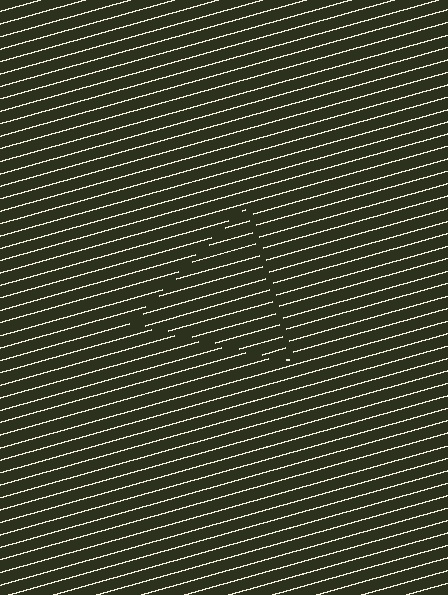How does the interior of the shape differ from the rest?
The interior of the shape contains the same grating, shifted by half a period — the contour is defined by the phase discontinuity where line-ends from the inner and outer gratings abut.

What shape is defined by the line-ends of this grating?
An illusory triangle. The interior of the shape contains the same grating, shifted by half a period — the contour is defined by the phase discontinuity where line-ends from the inner and outer gratings abut.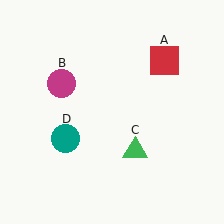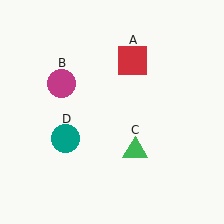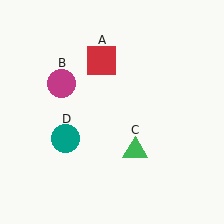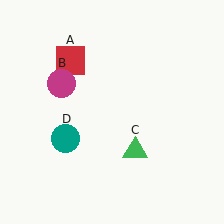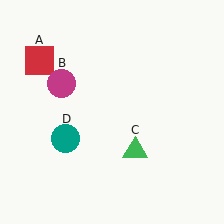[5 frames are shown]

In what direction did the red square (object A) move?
The red square (object A) moved left.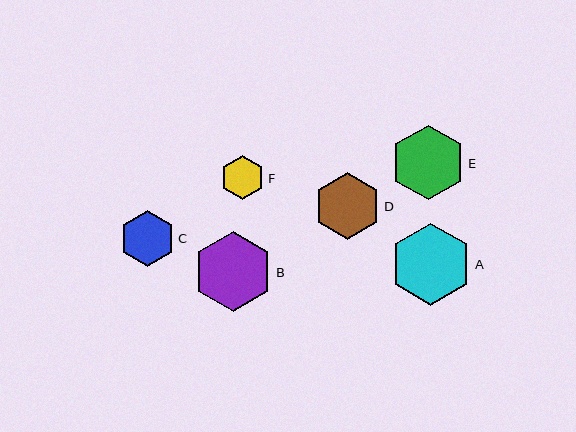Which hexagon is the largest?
Hexagon A is the largest with a size of approximately 82 pixels.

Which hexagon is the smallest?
Hexagon F is the smallest with a size of approximately 44 pixels.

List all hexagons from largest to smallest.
From largest to smallest: A, B, E, D, C, F.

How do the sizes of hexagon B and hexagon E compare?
Hexagon B and hexagon E are approximately the same size.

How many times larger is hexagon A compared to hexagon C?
Hexagon A is approximately 1.5 times the size of hexagon C.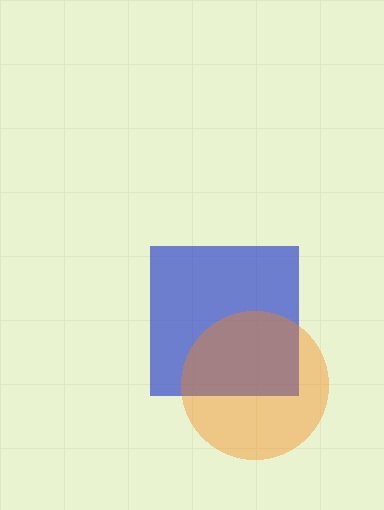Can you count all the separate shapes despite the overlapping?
Yes, there are 2 separate shapes.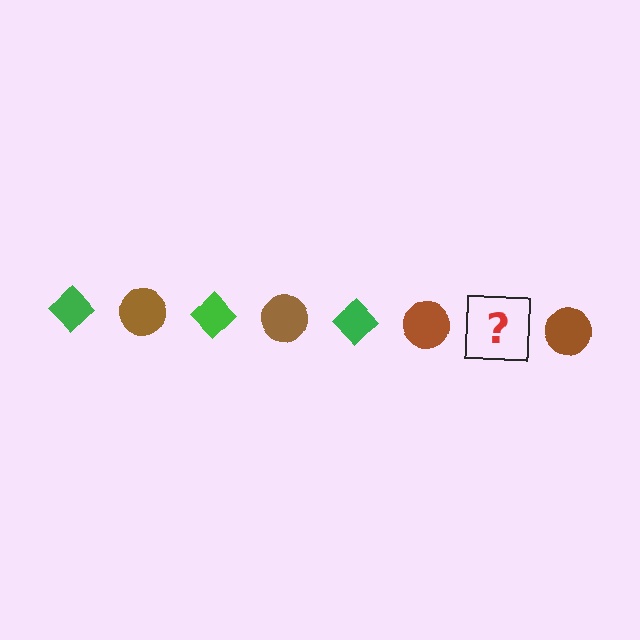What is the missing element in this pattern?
The missing element is a green diamond.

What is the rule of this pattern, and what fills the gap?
The rule is that the pattern alternates between green diamond and brown circle. The gap should be filled with a green diamond.